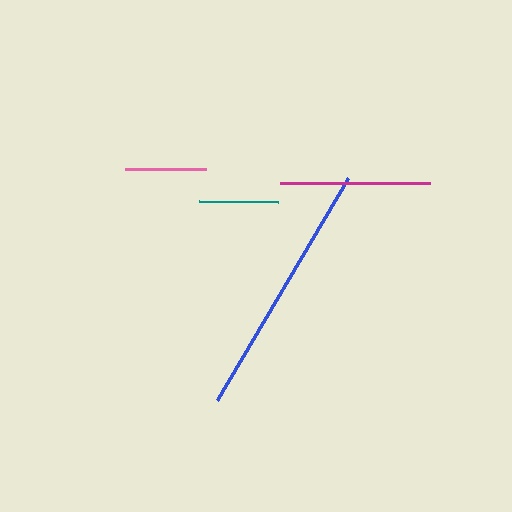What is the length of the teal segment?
The teal segment is approximately 79 pixels long.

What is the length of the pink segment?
The pink segment is approximately 81 pixels long.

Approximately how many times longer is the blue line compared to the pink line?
The blue line is approximately 3.2 times the length of the pink line.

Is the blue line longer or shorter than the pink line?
The blue line is longer than the pink line.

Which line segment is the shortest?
The teal line is the shortest at approximately 79 pixels.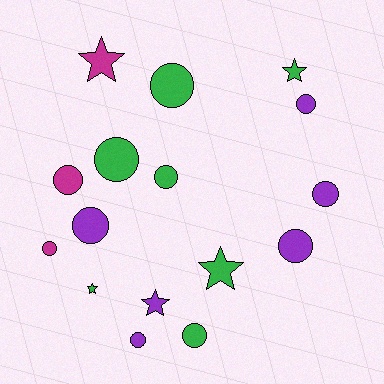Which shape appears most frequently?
Circle, with 11 objects.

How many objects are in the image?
There are 16 objects.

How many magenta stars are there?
There is 1 magenta star.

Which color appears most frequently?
Green, with 7 objects.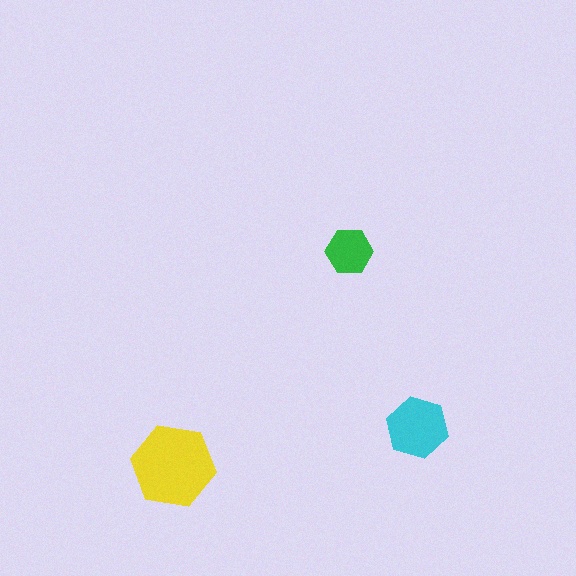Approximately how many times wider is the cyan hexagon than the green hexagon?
About 1.5 times wider.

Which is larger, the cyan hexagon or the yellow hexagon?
The yellow one.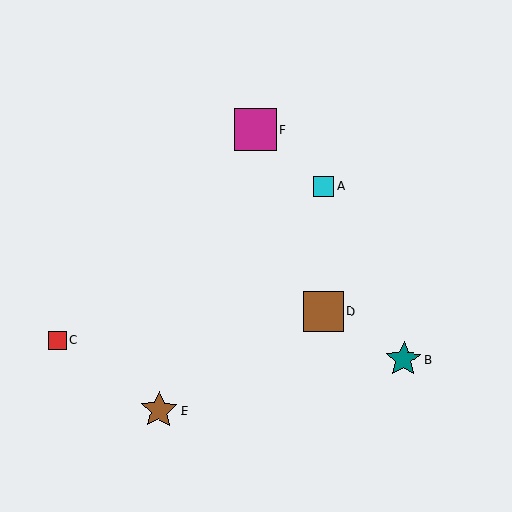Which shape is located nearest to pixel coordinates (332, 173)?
The cyan square (labeled A) at (324, 186) is nearest to that location.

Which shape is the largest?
The magenta square (labeled F) is the largest.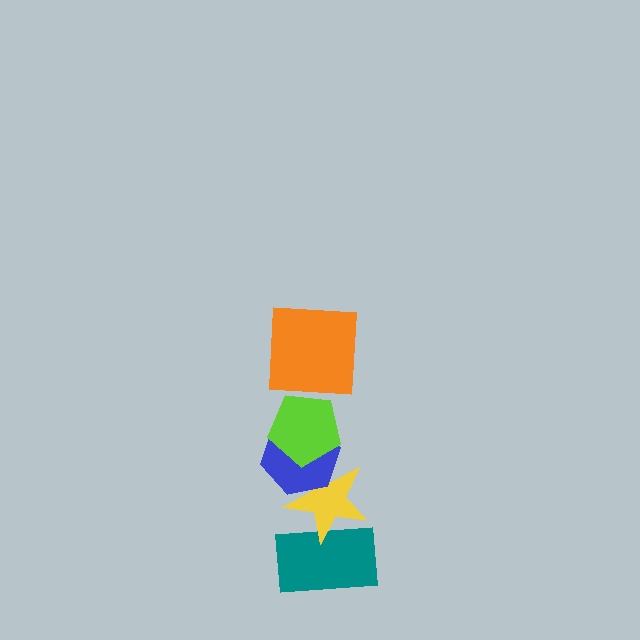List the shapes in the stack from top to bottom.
From top to bottom: the orange square, the lime pentagon, the blue hexagon, the yellow star, the teal rectangle.